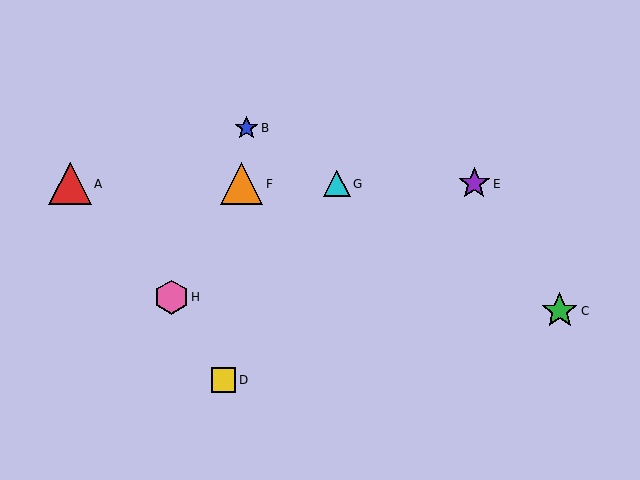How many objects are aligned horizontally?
4 objects (A, E, F, G) are aligned horizontally.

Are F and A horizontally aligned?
Yes, both are at y≈184.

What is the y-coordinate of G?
Object G is at y≈184.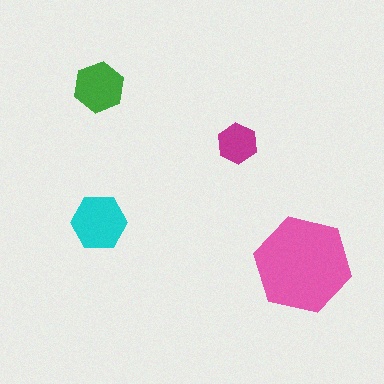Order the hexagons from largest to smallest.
the pink one, the cyan one, the green one, the magenta one.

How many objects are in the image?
There are 4 objects in the image.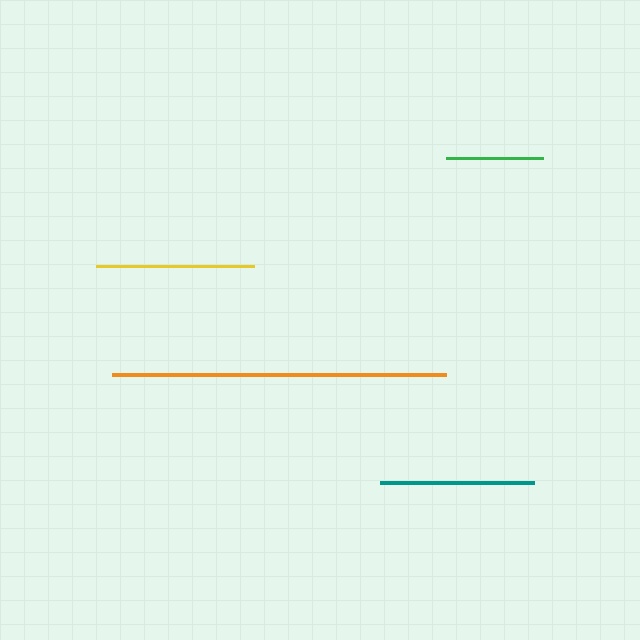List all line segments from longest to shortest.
From longest to shortest: orange, yellow, teal, green.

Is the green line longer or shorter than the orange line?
The orange line is longer than the green line.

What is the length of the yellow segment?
The yellow segment is approximately 158 pixels long.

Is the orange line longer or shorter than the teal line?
The orange line is longer than the teal line.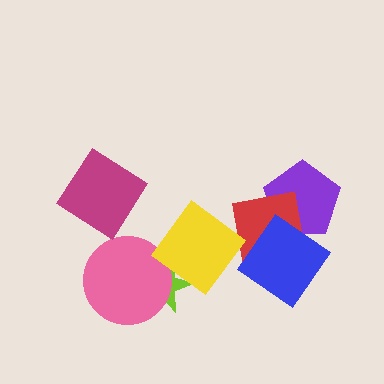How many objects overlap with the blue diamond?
2 objects overlap with the blue diamond.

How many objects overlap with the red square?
3 objects overlap with the red square.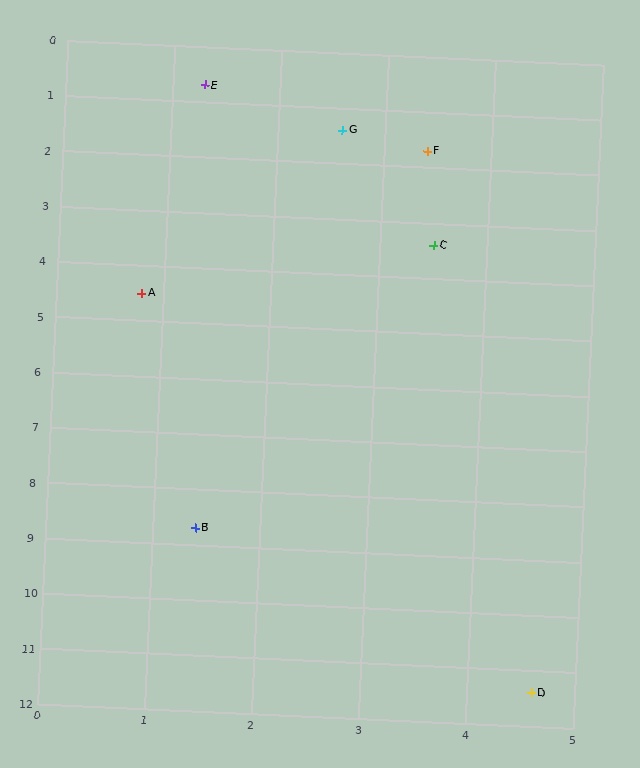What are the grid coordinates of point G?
Point G is at approximately (2.6, 1.4).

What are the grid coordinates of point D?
Point D is at approximately (4.6, 11.4).